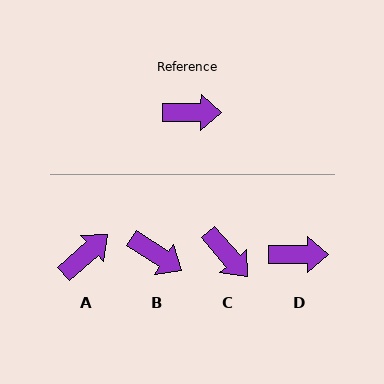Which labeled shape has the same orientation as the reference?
D.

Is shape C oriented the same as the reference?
No, it is off by about 49 degrees.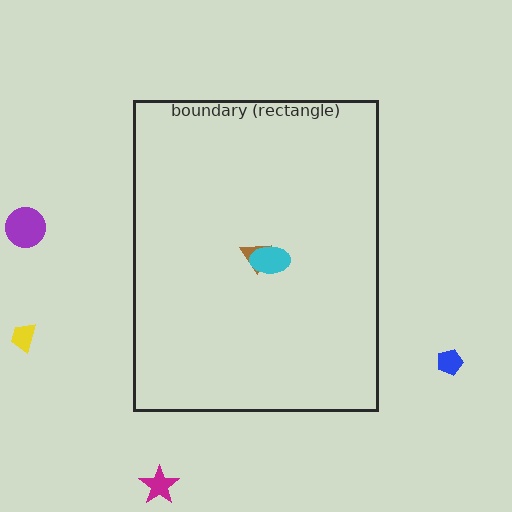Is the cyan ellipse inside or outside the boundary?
Inside.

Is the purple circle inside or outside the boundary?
Outside.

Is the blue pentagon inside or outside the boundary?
Outside.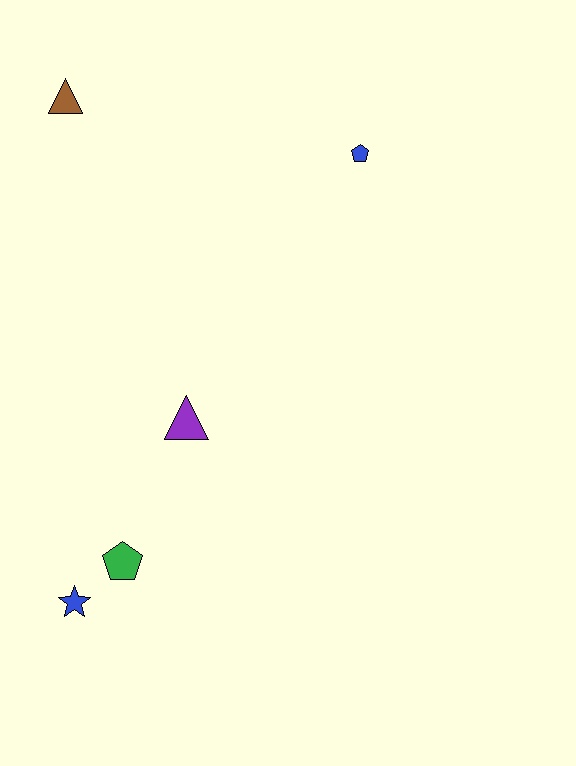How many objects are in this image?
There are 5 objects.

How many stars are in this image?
There is 1 star.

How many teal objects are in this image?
There are no teal objects.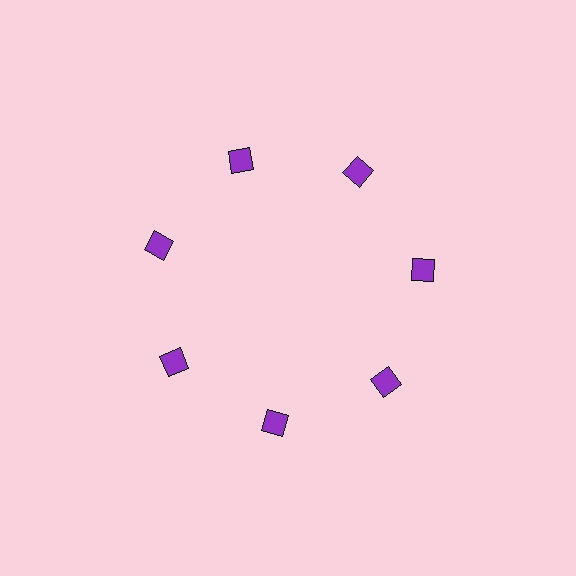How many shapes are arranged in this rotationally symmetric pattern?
There are 7 shapes, arranged in 7 groups of 1.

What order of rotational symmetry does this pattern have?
This pattern has 7-fold rotational symmetry.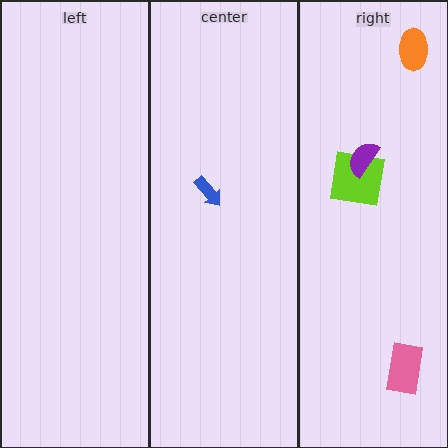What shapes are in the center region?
The blue arrow.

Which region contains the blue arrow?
The center region.